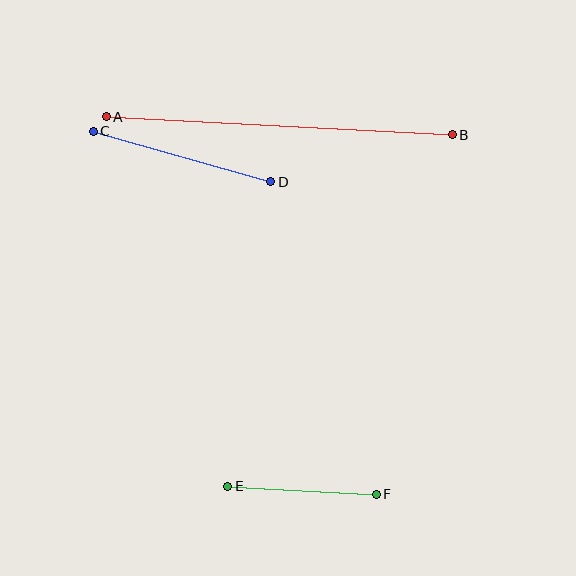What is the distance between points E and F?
The distance is approximately 149 pixels.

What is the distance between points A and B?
The distance is approximately 346 pixels.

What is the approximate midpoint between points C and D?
The midpoint is at approximately (182, 157) pixels.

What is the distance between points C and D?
The distance is approximately 185 pixels.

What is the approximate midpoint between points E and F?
The midpoint is at approximately (302, 490) pixels.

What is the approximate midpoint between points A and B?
The midpoint is at approximately (279, 126) pixels.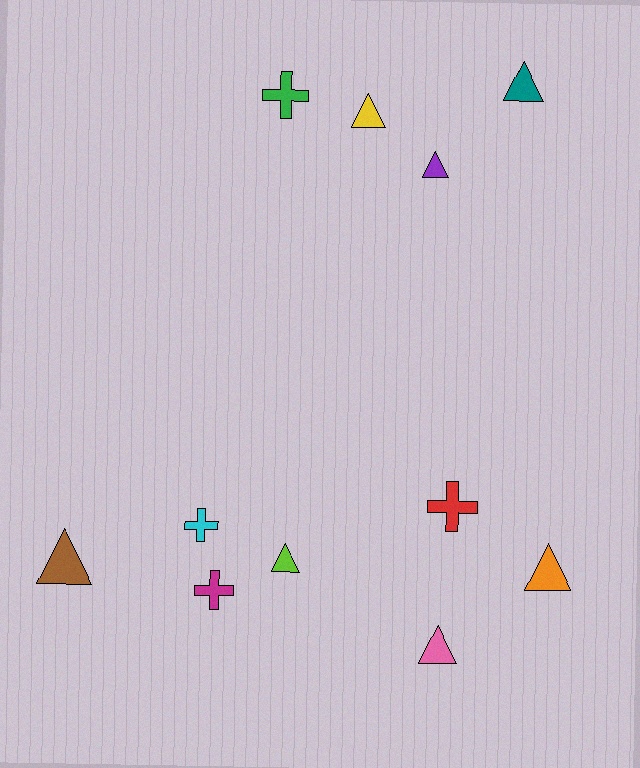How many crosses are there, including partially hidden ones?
There are 4 crosses.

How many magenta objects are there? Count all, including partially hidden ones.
There is 1 magenta object.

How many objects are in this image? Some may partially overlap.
There are 11 objects.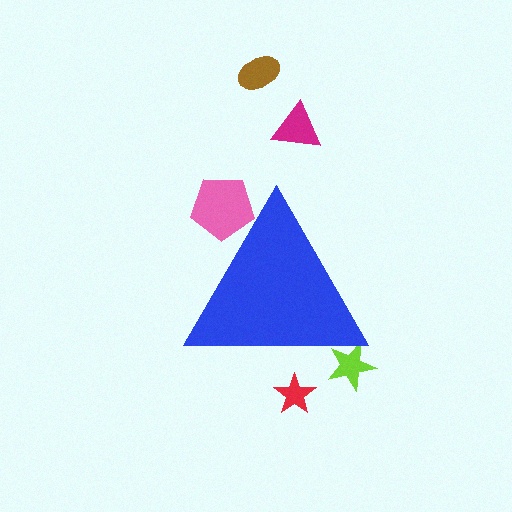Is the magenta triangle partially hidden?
No, the magenta triangle is fully visible.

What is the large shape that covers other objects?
A blue triangle.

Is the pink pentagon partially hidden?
Yes, the pink pentagon is partially hidden behind the blue triangle.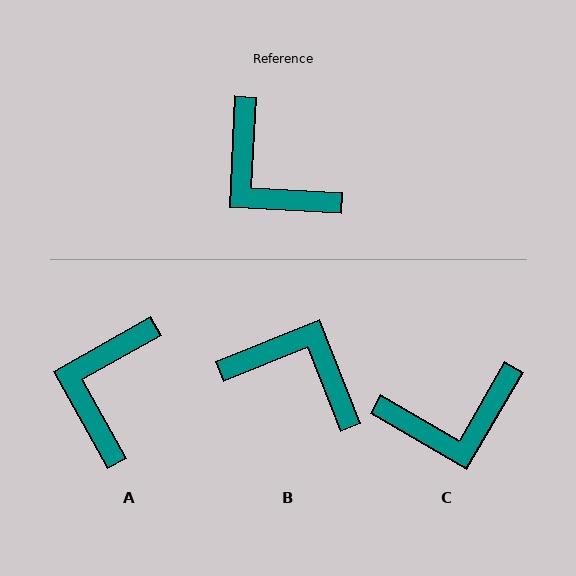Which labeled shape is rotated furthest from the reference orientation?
B, about 155 degrees away.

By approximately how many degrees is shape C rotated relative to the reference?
Approximately 63 degrees counter-clockwise.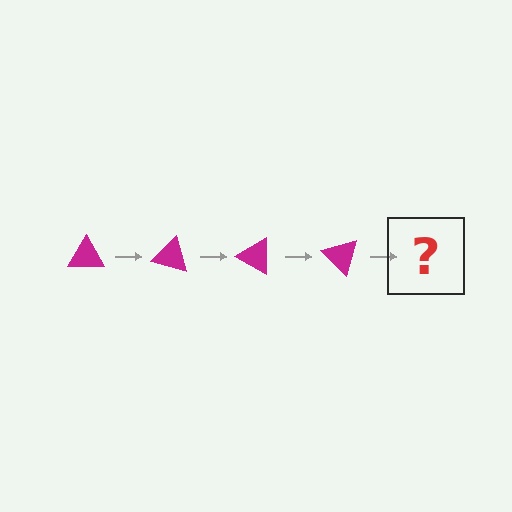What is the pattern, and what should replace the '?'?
The pattern is that the triangle rotates 15 degrees each step. The '?' should be a magenta triangle rotated 60 degrees.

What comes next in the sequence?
The next element should be a magenta triangle rotated 60 degrees.